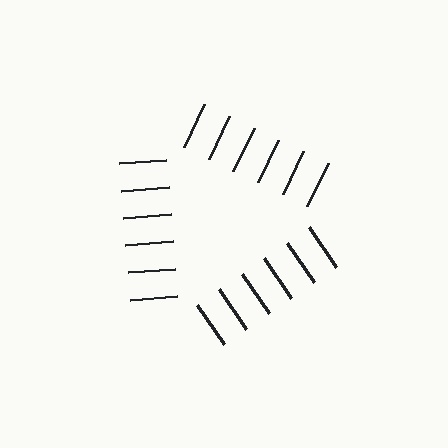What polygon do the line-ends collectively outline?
An illusory triangle — the line segments terminate on its edges but no continuous stroke is drawn.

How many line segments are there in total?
18 — 6 along each of the 3 edges.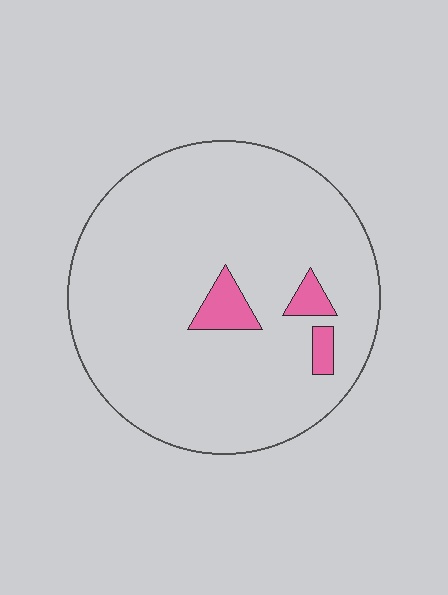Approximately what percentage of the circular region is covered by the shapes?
Approximately 5%.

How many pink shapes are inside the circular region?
3.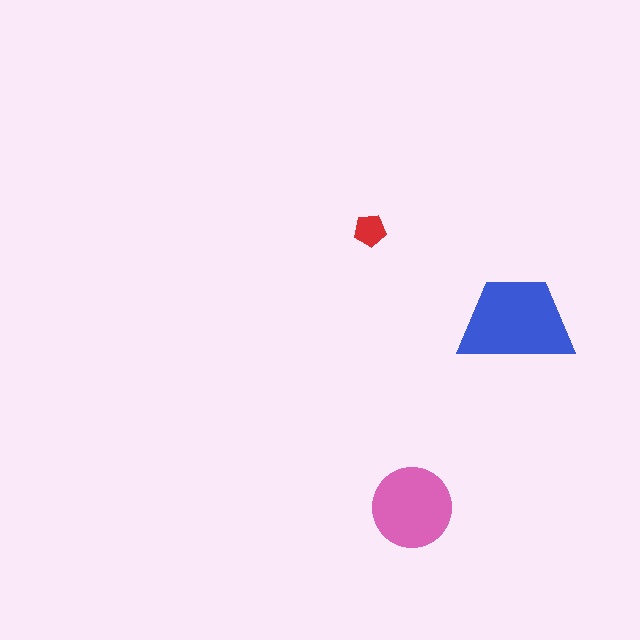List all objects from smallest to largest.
The red pentagon, the pink circle, the blue trapezoid.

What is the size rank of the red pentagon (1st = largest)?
3rd.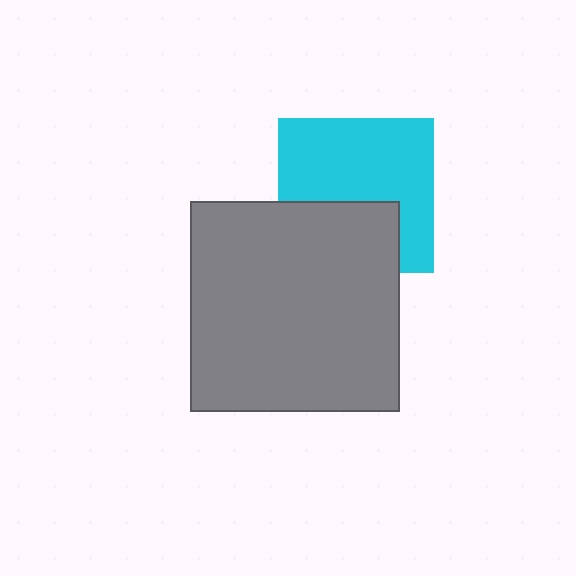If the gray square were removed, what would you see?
You would see the complete cyan square.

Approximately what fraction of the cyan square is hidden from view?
Roughly 36% of the cyan square is hidden behind the gray square.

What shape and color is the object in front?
The object in front is a gray square.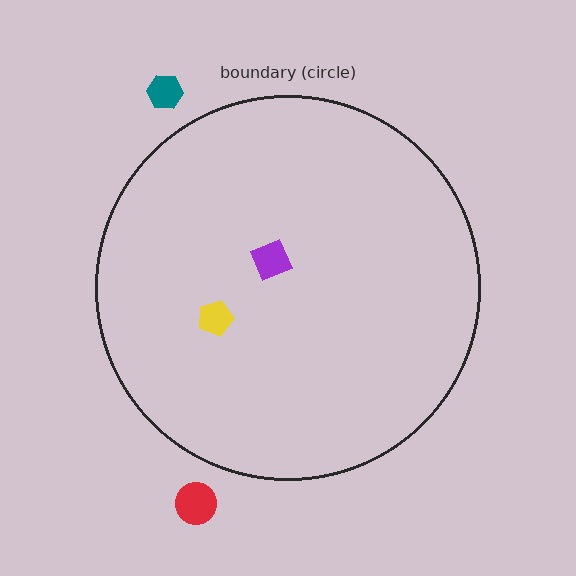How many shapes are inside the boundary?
2 inside, 2 outside.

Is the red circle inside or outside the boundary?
Outside.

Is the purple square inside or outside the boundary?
Inside.